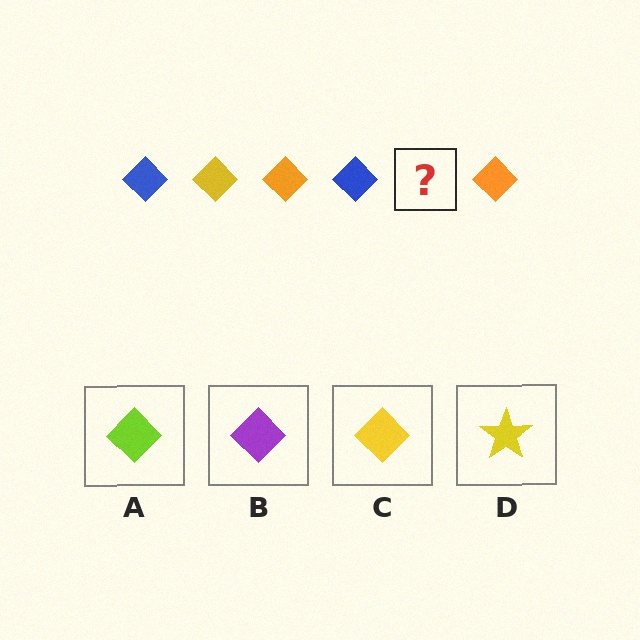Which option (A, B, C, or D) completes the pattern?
C.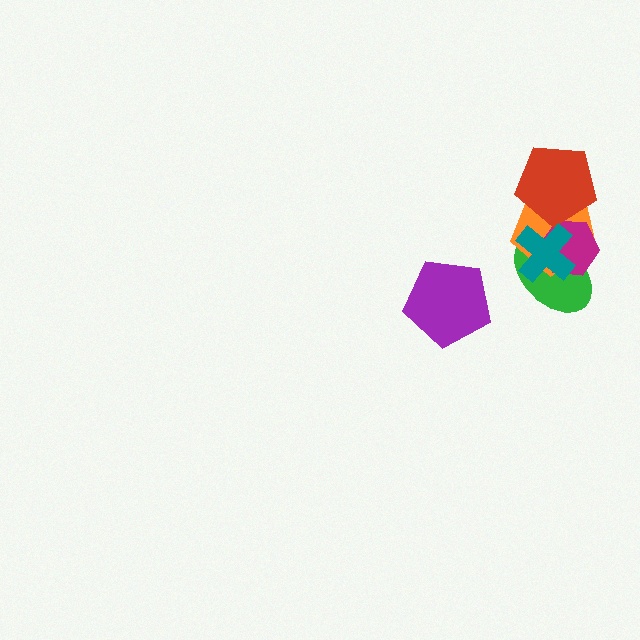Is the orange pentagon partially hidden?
Yes, it is partially covered by another shape.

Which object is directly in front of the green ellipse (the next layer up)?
The orange pentagon is directly in front of the green ellipse.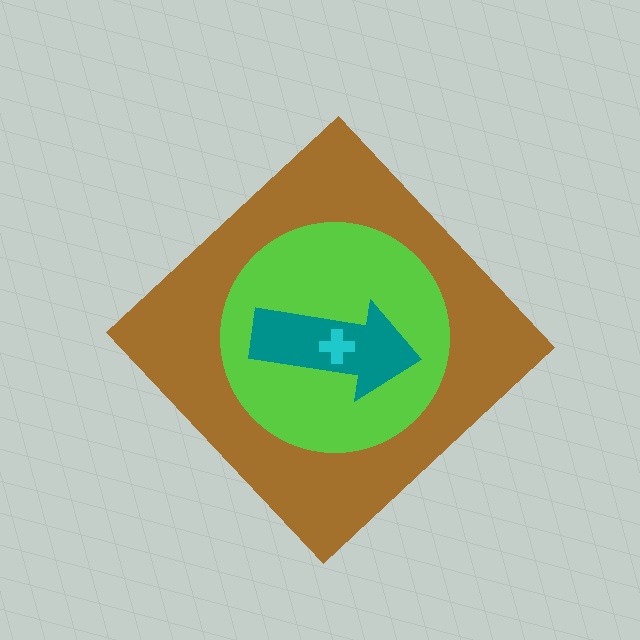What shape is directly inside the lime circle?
The teal arrow.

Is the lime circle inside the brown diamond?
Yes.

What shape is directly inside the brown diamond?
The lime circle.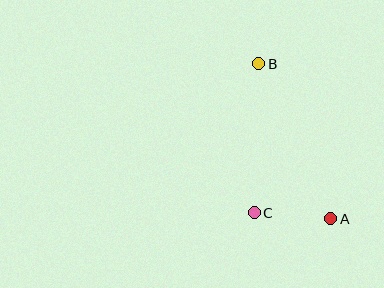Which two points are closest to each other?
Points A and C are closest to each other.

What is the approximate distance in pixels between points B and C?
The distance between B and C is approximately 149 pixels.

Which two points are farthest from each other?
Points A and B are farthest from each other.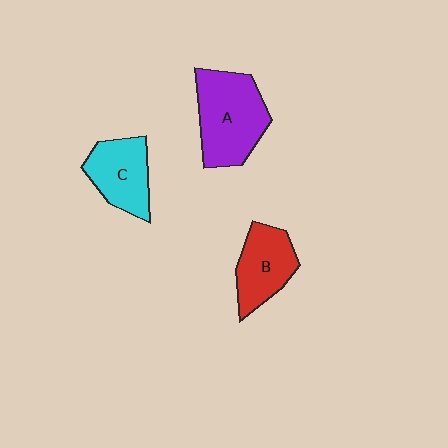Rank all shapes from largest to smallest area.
From largest to smallest: A (purple), C (cyan), B (red).